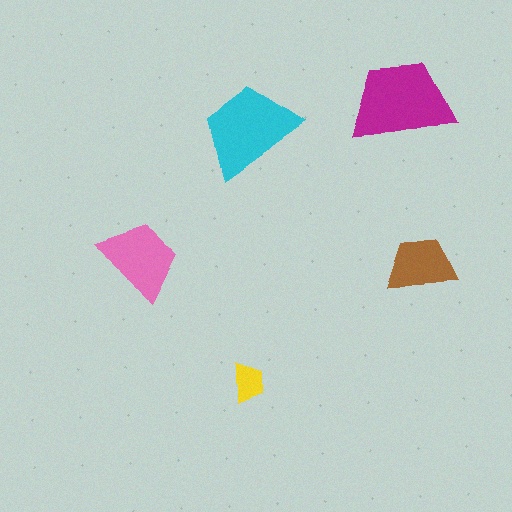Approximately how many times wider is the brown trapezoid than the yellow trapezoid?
About 1.5 times wider.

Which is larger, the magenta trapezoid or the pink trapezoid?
The magenta one.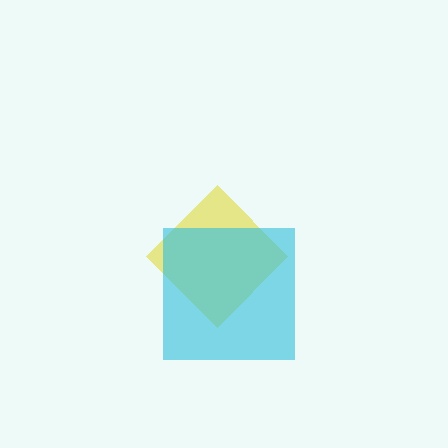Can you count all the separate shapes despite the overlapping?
Yes, there are 2 separate shapes.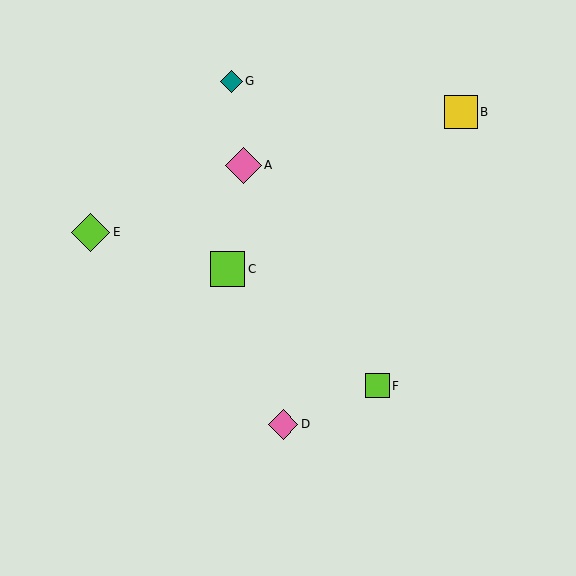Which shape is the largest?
The lime diamond (labeled E) is the largest.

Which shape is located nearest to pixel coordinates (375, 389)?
The lime square (labeled F) at (377, 386) is nearest to that location.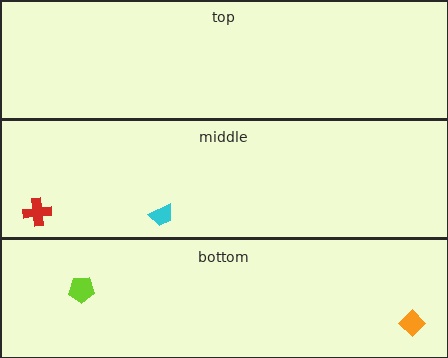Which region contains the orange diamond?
The bottom region.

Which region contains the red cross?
The middle region.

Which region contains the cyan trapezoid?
The middle region.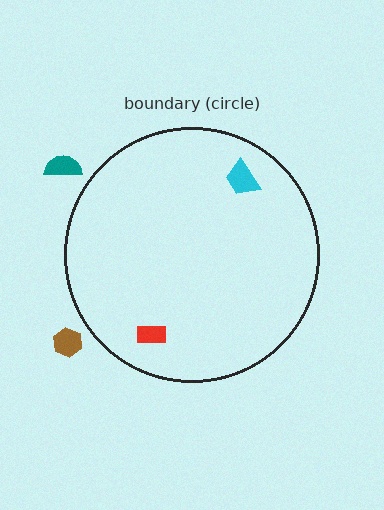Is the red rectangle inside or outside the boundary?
Inside.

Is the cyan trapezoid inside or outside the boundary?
Inside.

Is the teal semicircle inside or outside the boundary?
Outside.